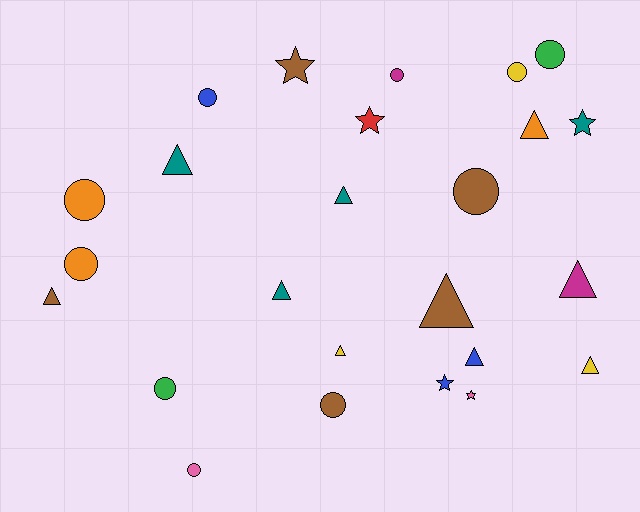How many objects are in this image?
There are 25 objects.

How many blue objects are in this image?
There are 3 blue objects.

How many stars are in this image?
There are 5 stars.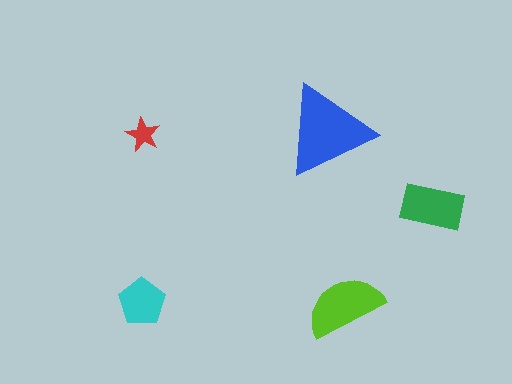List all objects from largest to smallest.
The blue triangle, the lime semicircle, the green rectangle, the cyan pentagon, the red star.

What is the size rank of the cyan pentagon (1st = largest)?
4th.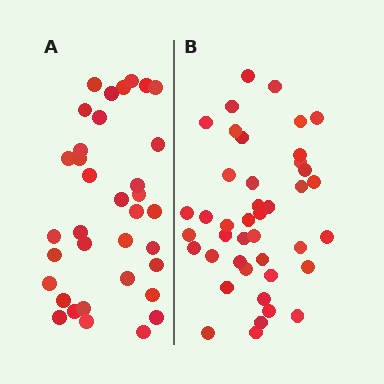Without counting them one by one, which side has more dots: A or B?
Region B (the right region) has more dots.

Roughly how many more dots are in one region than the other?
Region B has roughly 8 or so more dots than region A.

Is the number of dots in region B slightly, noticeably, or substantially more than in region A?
Region B has only slightly more — the two regions are fairly close. The ratio is roughly 1.2 to 1.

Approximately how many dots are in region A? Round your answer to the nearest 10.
About 40 dots. (The exact count is 35, which rounds to 40.)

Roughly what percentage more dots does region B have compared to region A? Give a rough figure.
About 20% more.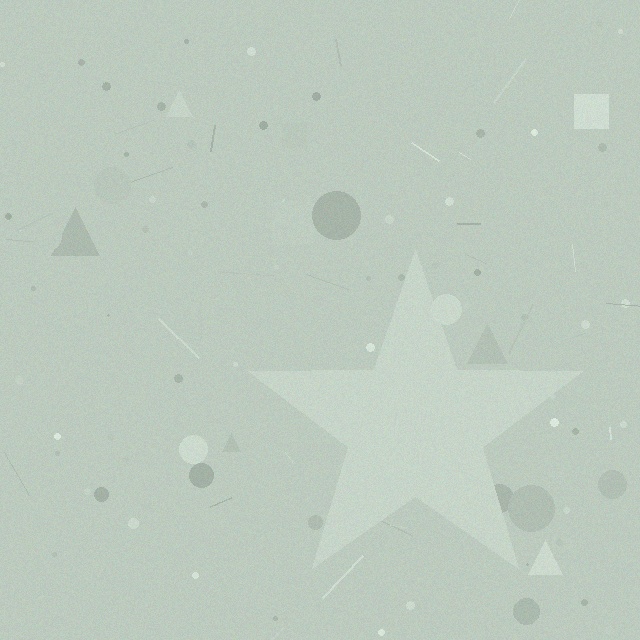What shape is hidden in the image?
A star is hidden in the image.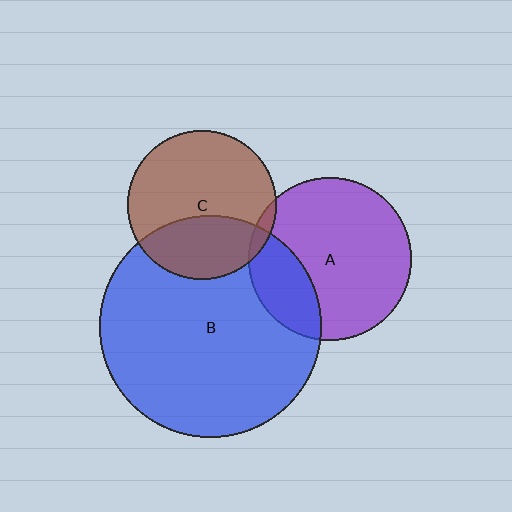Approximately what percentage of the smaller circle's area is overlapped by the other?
Approximately 25%.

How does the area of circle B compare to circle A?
Approximately 1.9 times.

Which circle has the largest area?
Circle B (blue).